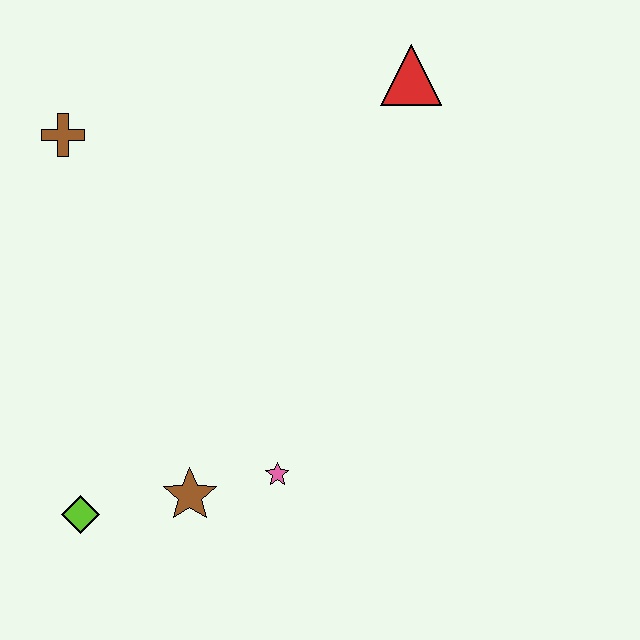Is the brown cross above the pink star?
Yes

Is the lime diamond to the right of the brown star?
No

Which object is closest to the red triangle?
The brown cross is closest to the red triangle.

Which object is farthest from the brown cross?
The pink star is farthest from the brown cross.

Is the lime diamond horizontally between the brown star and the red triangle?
No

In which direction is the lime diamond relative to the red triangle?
The lime diamond is below the red triangle.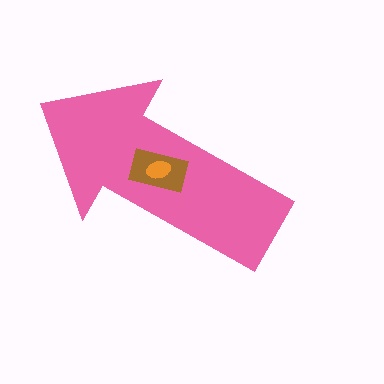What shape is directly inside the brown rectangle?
The orange ellipse.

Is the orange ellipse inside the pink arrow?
Yes.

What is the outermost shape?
The pink arrow.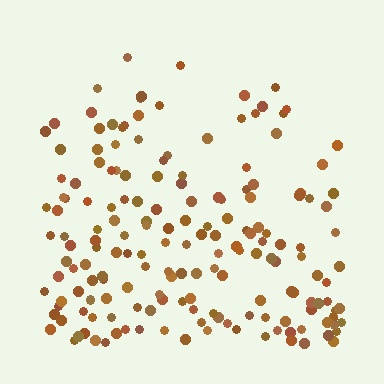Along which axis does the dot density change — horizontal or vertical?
Vertical.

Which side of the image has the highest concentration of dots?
The bottom.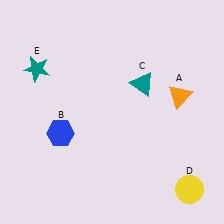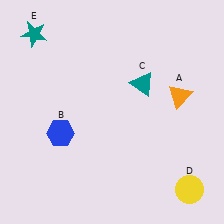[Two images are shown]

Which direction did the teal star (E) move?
The teal star (E) moved up.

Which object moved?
The teal star (E) moved up.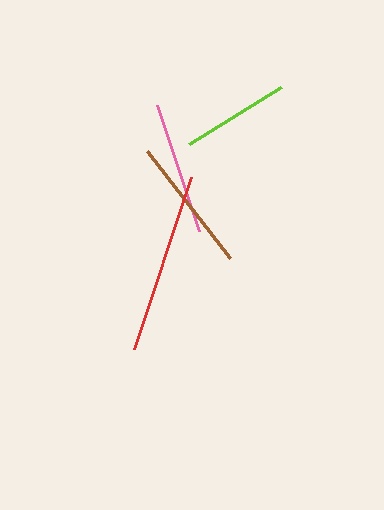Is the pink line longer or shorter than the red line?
The red line is longer than the pink line.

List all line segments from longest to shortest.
From longest to shortest: red, brown, pink, lime.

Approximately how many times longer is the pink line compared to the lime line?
The pink line is approximately 1.2 times the length of the lime line.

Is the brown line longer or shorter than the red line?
The red line is longer than the brown line.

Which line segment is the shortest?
The lime line is the shortest at approximately 108 pixels.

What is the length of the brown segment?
The brown segment is approximately 135 pixels long.